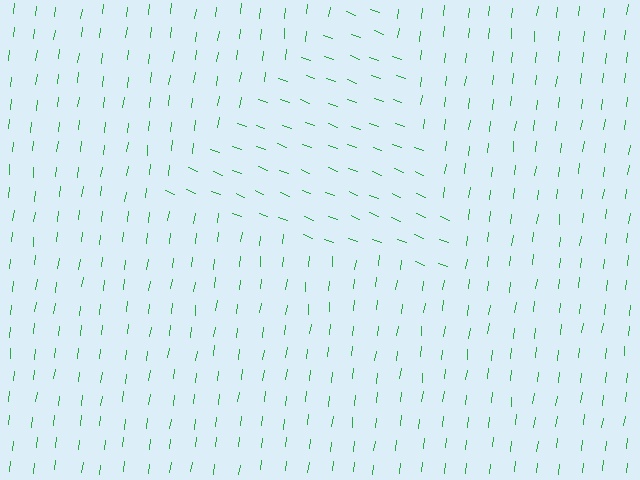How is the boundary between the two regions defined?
The boundary is defined purely by a change in line orientation (approximately 76 degrees difference). All lines are the same color and thickness.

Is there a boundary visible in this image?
Yes, there is a texture boundary formed by a change in line orientation.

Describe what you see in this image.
The image is filled with small green line segments. A triangle region in the image has lines oriented differently from the surrounding lines, creating a visible texture boundary.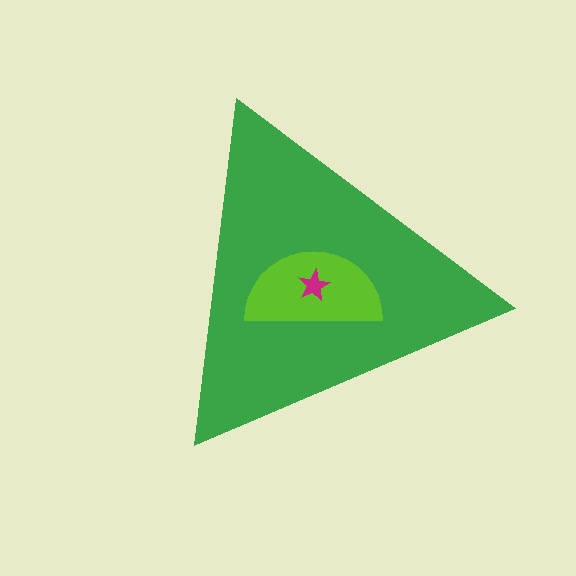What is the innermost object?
The magenta star.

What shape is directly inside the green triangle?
The lime semicircle.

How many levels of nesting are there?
3.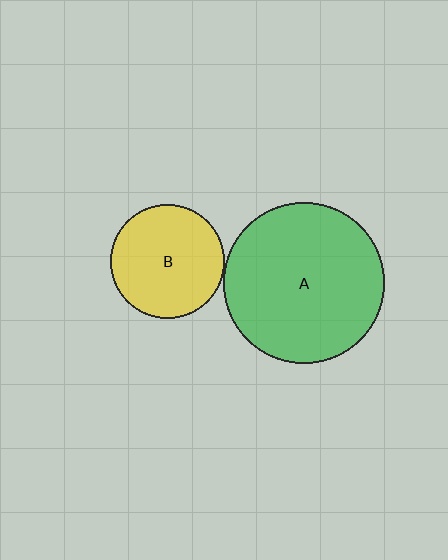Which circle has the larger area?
Circle A (green).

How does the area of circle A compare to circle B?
Approximately 2.0 times.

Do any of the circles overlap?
No, none of the circles overlap.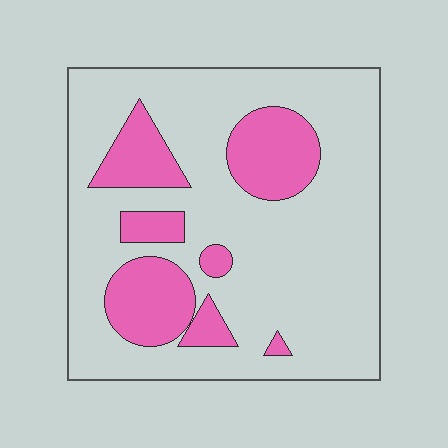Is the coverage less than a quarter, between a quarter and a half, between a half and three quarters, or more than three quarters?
Less than a quarter.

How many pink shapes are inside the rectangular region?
7.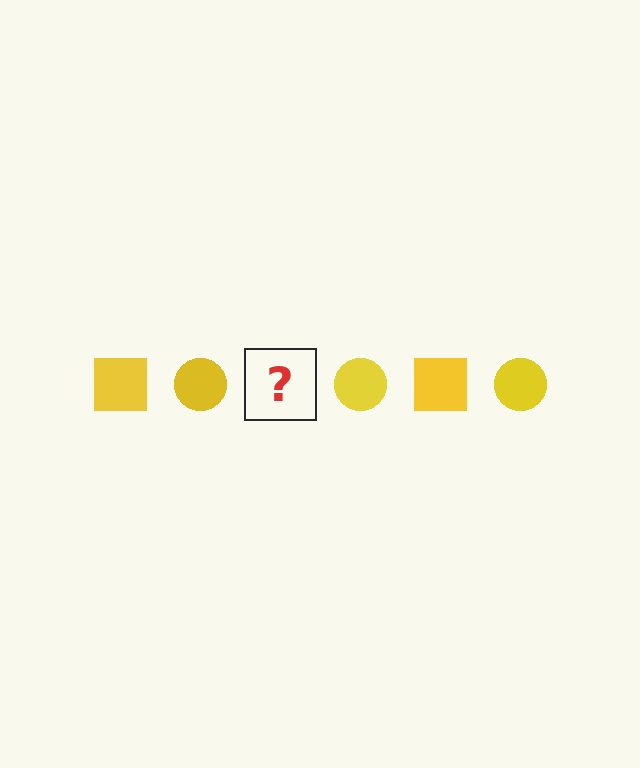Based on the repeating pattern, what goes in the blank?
The blank should be a yellow square.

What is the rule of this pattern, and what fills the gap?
The rule is that the pattern cycles through square, circle shapes in yellow. The gap should be filled with a yellow square.